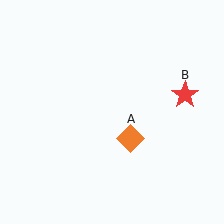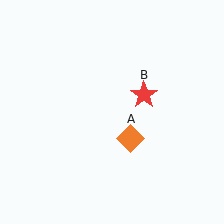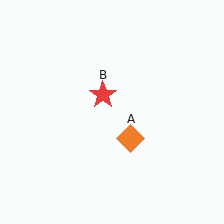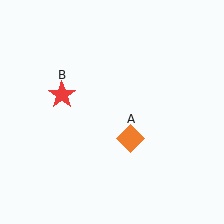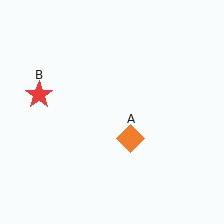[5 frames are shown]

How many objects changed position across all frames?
1 object changed position: red star (object B).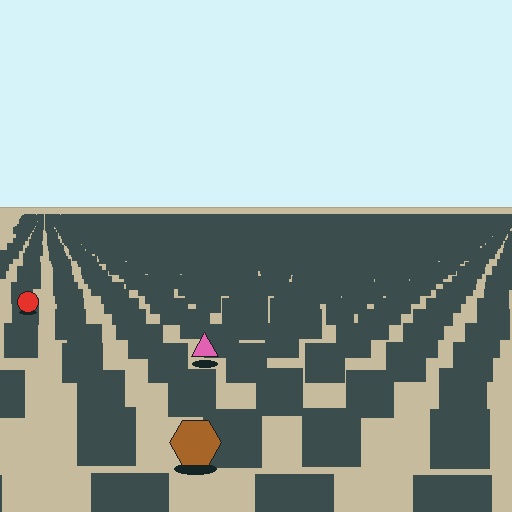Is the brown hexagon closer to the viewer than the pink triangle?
Yes. The brown hexagon is closer — you can tell from the texture gradient: the ground texture is coarser near it.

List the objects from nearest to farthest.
From nearest to farthest: the brown hexagon, the pink triangle, the red circle.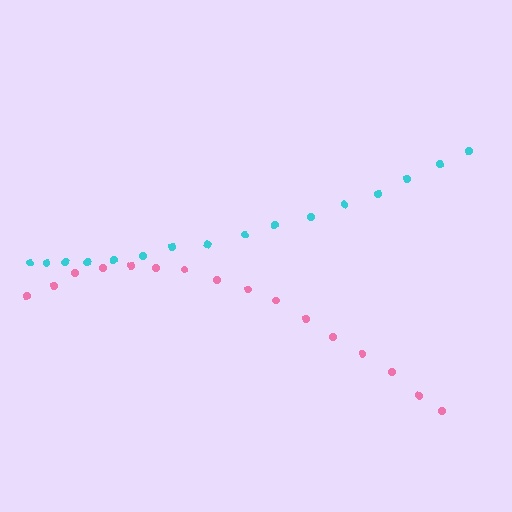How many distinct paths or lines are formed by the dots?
There are 2 distinct paths.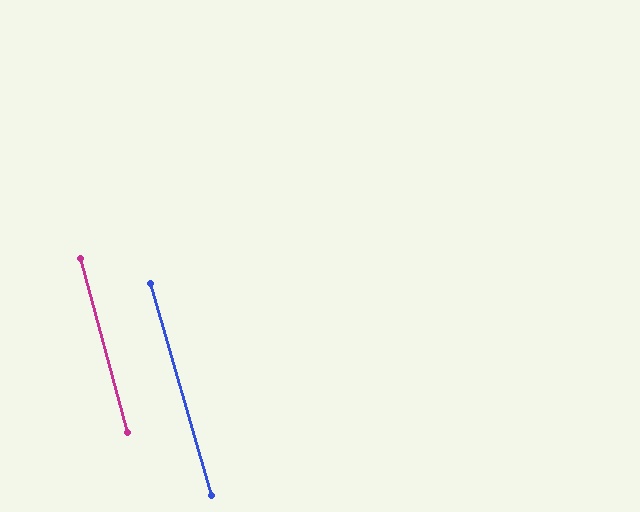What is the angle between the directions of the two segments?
Approximately 1 degree.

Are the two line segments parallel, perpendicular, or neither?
Parallel — their directions differ by only 1.1°.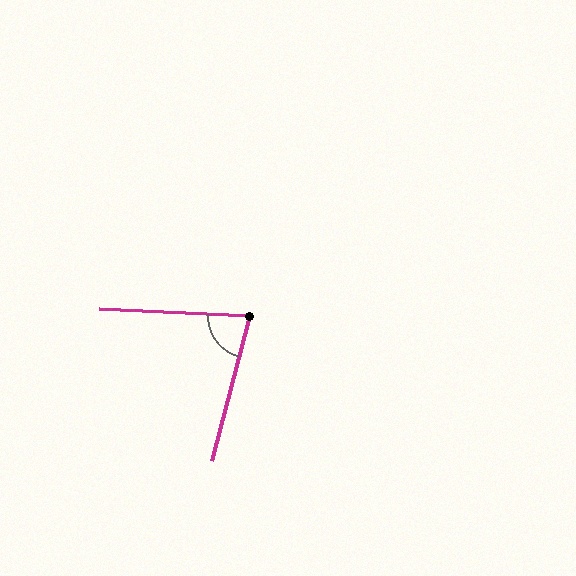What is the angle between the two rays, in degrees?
Approximately 78 degrees.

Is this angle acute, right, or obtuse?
It is acute.